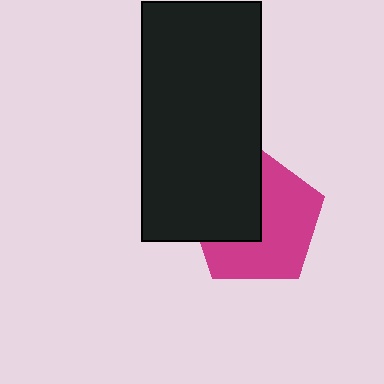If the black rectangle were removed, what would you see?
You would see the complete magenta pentagon.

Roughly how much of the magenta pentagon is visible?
About half of it is visible (roughly 60%).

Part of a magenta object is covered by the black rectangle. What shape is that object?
It is a pentagon.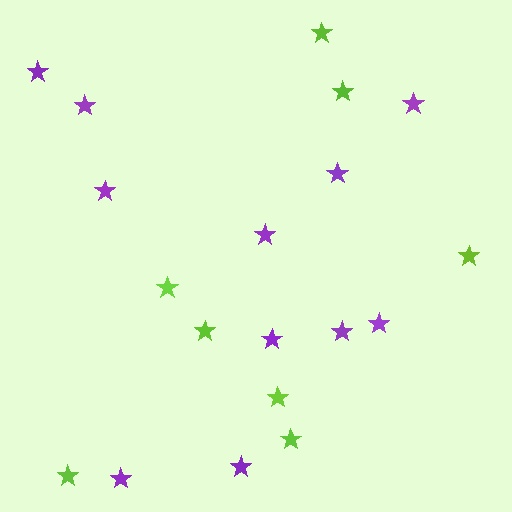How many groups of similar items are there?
There are 2 groups: one group of purple stars (11) and one group of lime stars (8).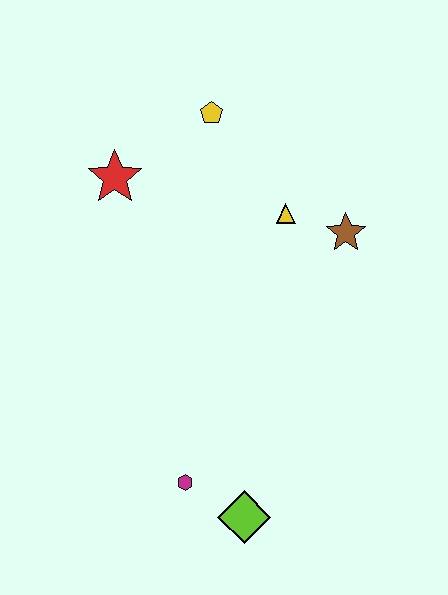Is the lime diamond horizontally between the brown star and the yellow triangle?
No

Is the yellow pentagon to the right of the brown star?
No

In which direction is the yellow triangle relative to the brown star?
The yellow triangle is to the left of the brown star.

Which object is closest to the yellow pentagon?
The red star is closest to the yellow pentagon.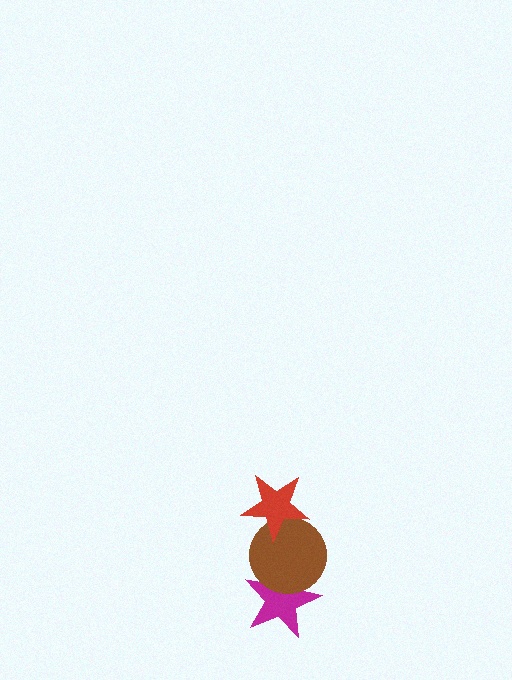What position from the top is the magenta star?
The magenta star is 3rd from the top.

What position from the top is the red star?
The red star is 1st from the top.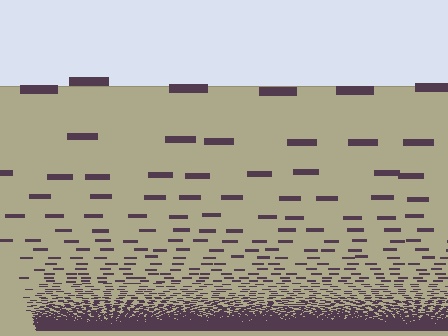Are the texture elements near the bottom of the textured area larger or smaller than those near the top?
Smaller. The gradient is inverted — elements near the bottom are smaller and denser.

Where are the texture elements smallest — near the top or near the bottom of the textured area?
Near the bottom.